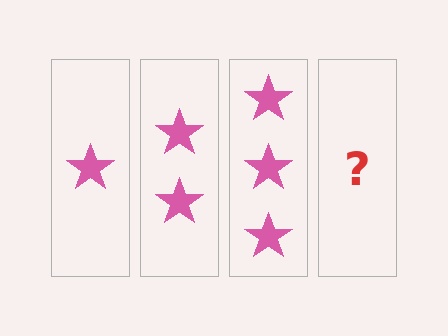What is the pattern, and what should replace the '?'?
The pattern is that each step adds one more star. The '?' should be 4 stars.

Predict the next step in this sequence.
The next step is 4 stars.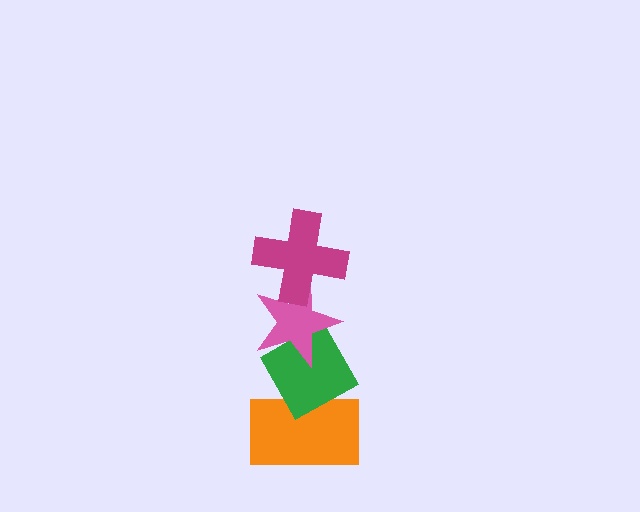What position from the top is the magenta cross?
The magenta cross is 1st from the top.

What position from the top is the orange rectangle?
The orange rectangle is 4th from the top.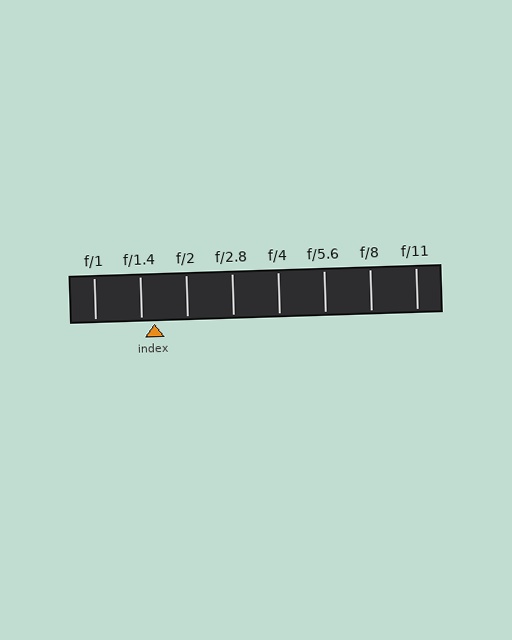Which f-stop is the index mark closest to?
The index mark is closest to f/1.4.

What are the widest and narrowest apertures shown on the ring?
The widest aperture shown is f/1 and the narrowest is f/11.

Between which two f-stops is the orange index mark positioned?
The index mark is between f/1.4 and f/2.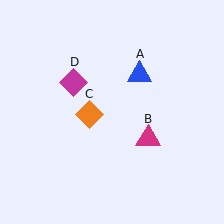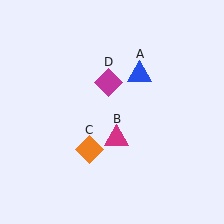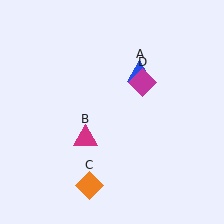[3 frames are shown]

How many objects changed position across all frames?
3 objects changed position: magenta triangle (object B), orange diamond (object C), magenta diamond (object D).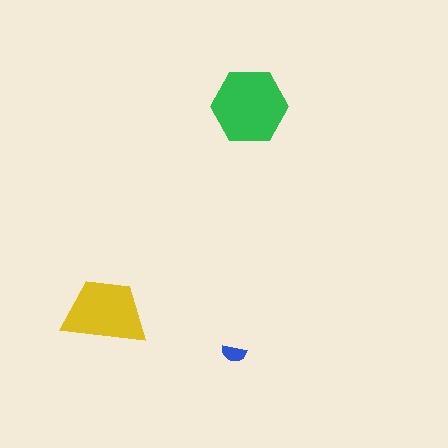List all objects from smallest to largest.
The blue semicircle, the yellow trapezoid, the green hexagon.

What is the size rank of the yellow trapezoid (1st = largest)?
2nd.